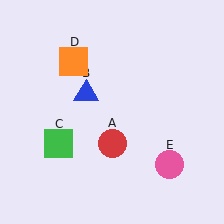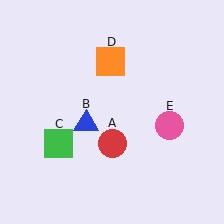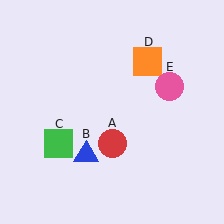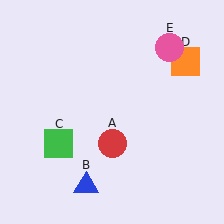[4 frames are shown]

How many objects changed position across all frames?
3 objects changed position: blue triangle (object B), orange square (object D), pink circle (object E).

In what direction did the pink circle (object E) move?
The pink circle (object E) moved up.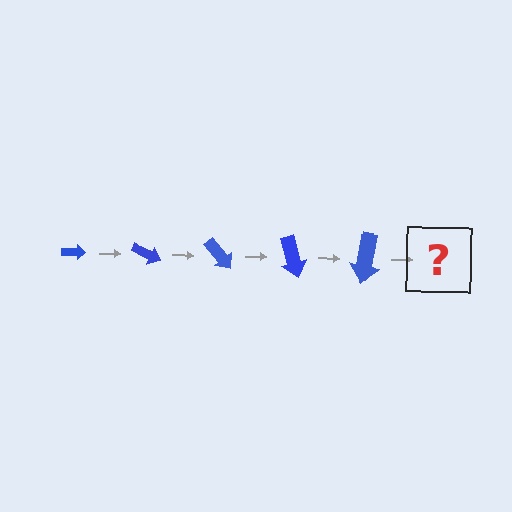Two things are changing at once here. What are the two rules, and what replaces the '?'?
The two rules are that the arrow grows larger each step and it rotates 25 degrees each step. The '?' should be an arrow, larger than the previous one and rotated 125 degrees from the start.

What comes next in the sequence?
The next element should be an arrow, larger than the previous one and rotated 125 degrees from the start.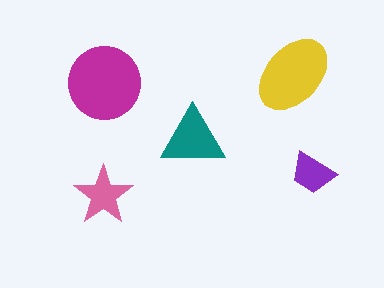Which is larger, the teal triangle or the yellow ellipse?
The yellow ellipse.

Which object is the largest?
The magenta circle.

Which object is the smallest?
The purple trapezoid.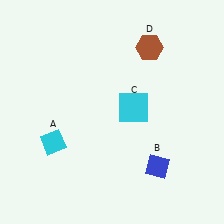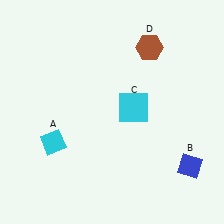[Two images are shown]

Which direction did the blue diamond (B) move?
The blue diamond (B) moved right.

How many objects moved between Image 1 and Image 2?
1 object moved between the two images.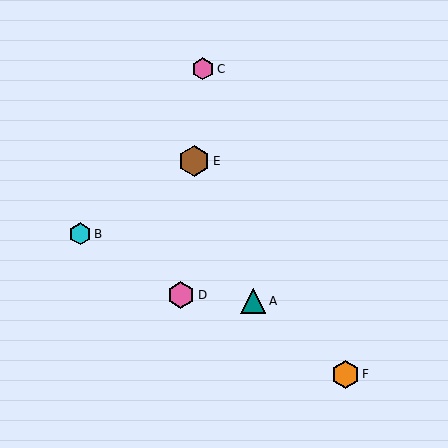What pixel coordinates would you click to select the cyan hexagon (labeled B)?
Click at (80, 234) to select the cyan hexagon B.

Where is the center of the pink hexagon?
The center of the pink hexagon is at (203, 69).